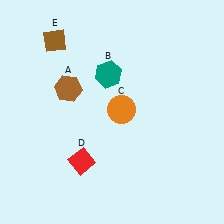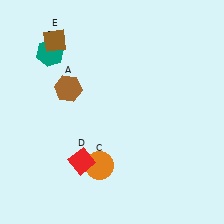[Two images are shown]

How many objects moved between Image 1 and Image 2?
2 objects moved between the two images.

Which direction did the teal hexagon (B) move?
The teal hexagon (B) moved left.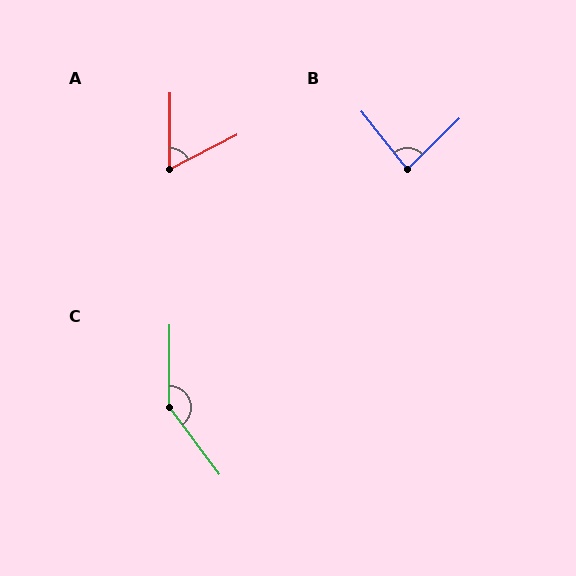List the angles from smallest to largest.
A (63°), B (84°), C (143°).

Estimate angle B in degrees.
Approximately 84 degrees.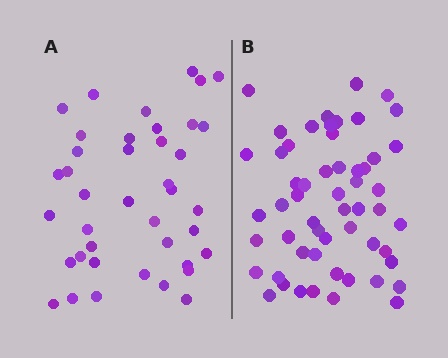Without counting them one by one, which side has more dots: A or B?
Region B (the right region) has more dots.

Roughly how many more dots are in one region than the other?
Region B has approximately 15 more dots than region A.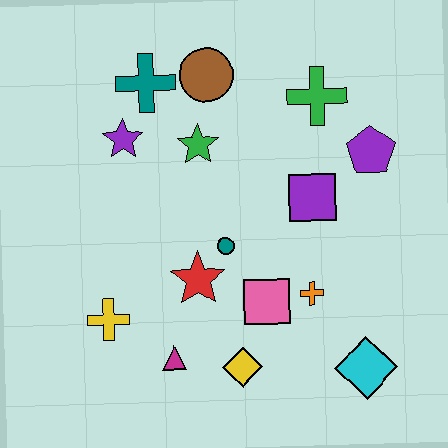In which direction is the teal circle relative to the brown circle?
The teal circle is below the brown circle.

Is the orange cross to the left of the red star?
No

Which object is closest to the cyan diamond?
The orange cross is closest to the cyan diamond.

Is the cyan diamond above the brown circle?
No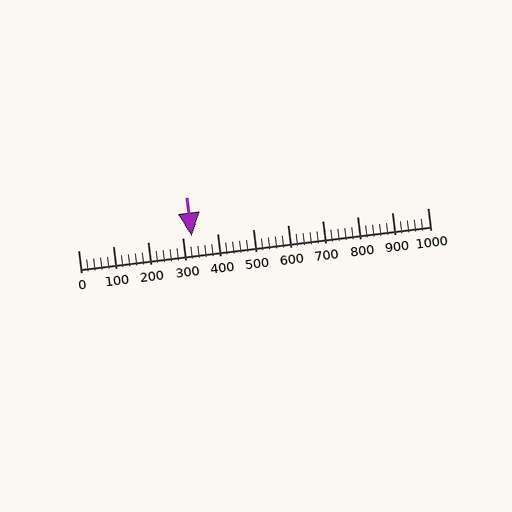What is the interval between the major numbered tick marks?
The major tick marks are spaced 100 units apart.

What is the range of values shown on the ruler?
The ruler shows values from 0 to 1000.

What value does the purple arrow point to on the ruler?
The purple arrow points to approximately 326.